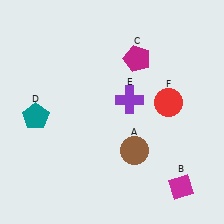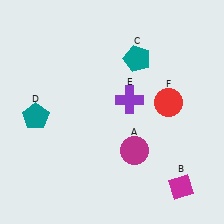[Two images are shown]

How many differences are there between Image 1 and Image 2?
There are 2 differences between the two images.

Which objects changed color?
A changed from brown to magenta. C changed from magenta to teal.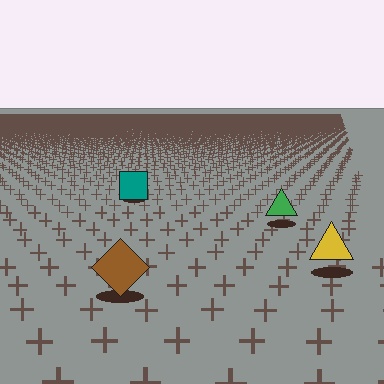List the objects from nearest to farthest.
From nearest to farthest: the brown diamond, the yellow triangle, the green triangle, the teal square.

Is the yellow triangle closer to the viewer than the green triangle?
Yes. The yellow triangle is closer — you can tell from the texture gradient: the ground texture is coarser near it.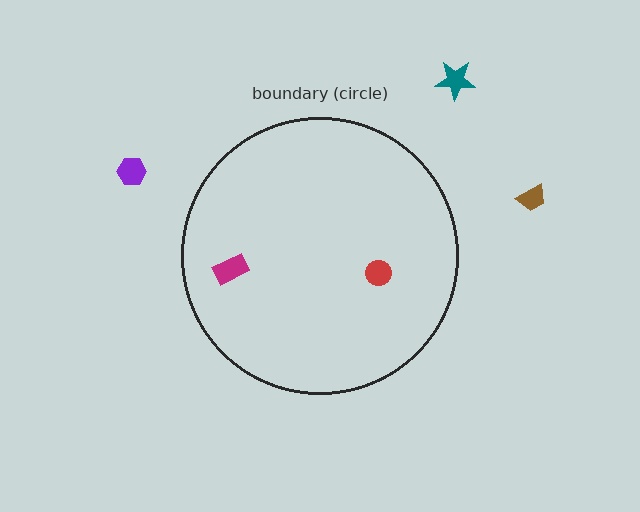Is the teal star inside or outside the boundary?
Outside.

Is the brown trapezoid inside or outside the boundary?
Outside.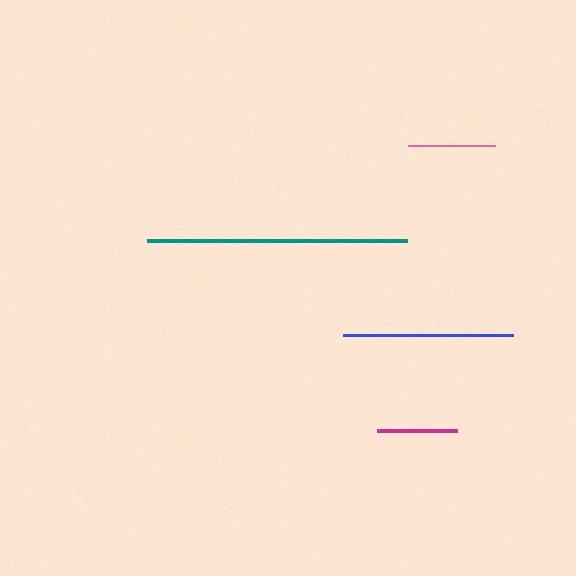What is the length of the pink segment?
The pink segment is approximately 87 pixels long.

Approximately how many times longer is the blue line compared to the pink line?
The blue line is approximately 2.0 times the length of the pink line.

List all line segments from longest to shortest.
From longest to shortest: teal, blue, pink, magenta.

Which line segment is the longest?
The teal line is the longest at approximately 260 pixels.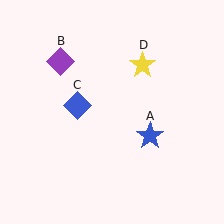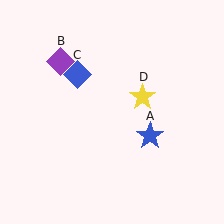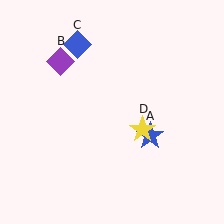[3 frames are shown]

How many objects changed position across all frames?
2 objects changed position: blue diamond (object C), yellow star (object D).